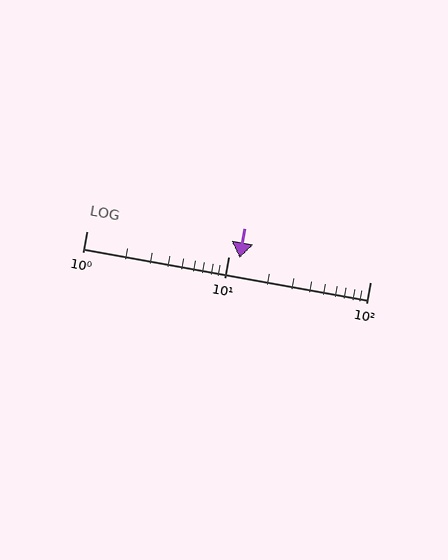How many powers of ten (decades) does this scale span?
The scale spans 2 decades, from 1 to 100.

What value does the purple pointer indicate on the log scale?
The pointer indicates approximately 12.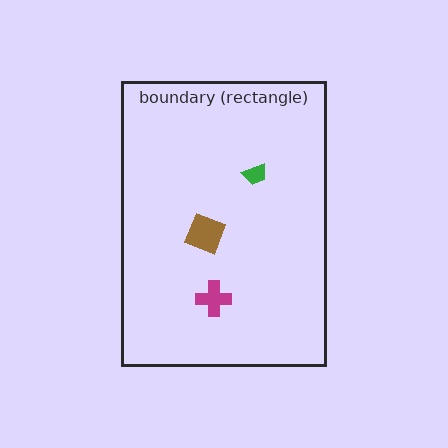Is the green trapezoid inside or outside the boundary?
Inside.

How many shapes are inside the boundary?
3 inside, 0 outside.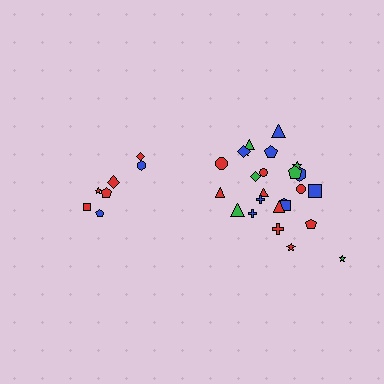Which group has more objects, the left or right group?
The right group.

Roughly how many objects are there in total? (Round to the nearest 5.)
Roughly 30 objects in total.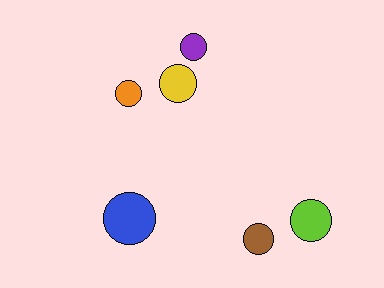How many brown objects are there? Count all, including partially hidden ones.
There is 1 brown object.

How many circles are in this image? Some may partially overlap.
There are 6 circles.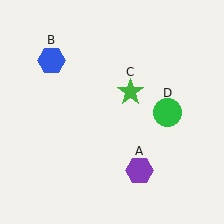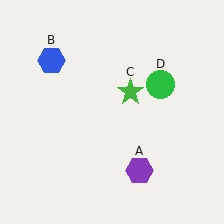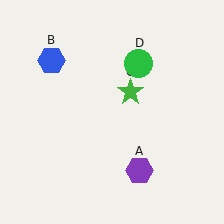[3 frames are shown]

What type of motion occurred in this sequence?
The green circle (object D) rotated counterclockwise around the center of the scene.